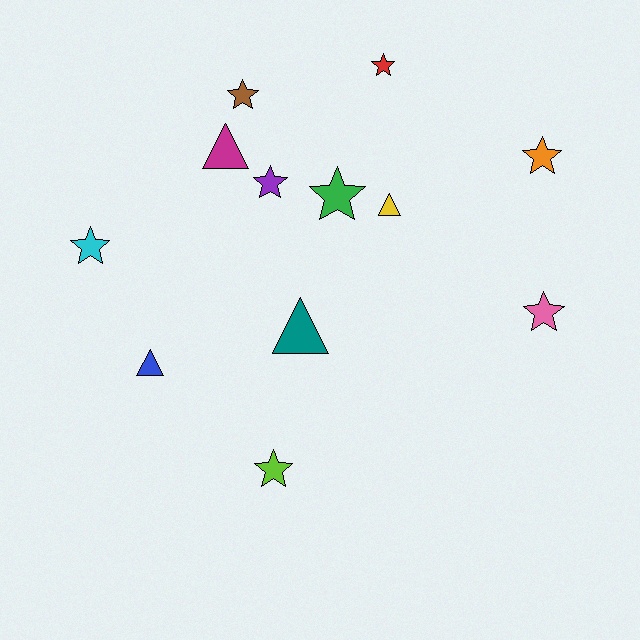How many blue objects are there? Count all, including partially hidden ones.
There is 1 blue object.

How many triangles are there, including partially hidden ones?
There are 4 triangles.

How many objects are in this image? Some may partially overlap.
There are 12 objects.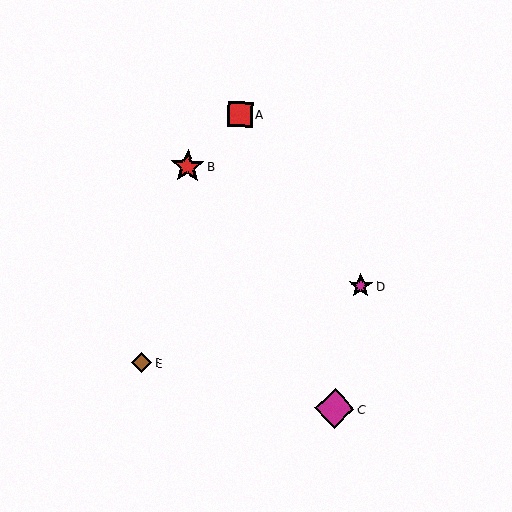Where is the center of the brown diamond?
The center of the brown diamond is at (142, 363).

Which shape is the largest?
The magenta diamond (labeled C) is the largest.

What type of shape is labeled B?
Shape B is a red star.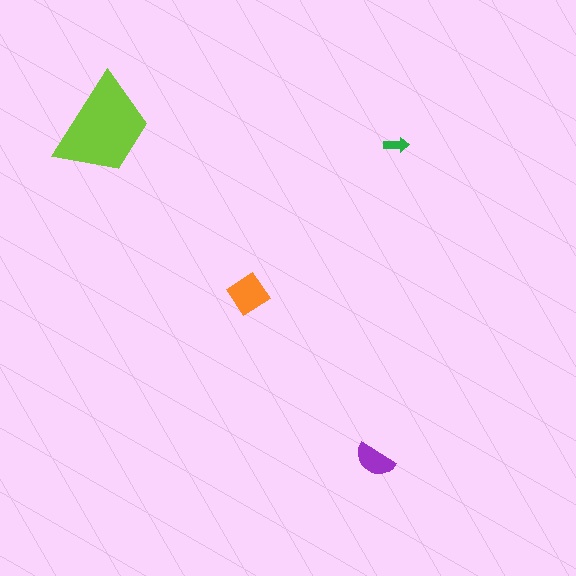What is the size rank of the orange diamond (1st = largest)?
2nd.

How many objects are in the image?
There are 4 objects in the image.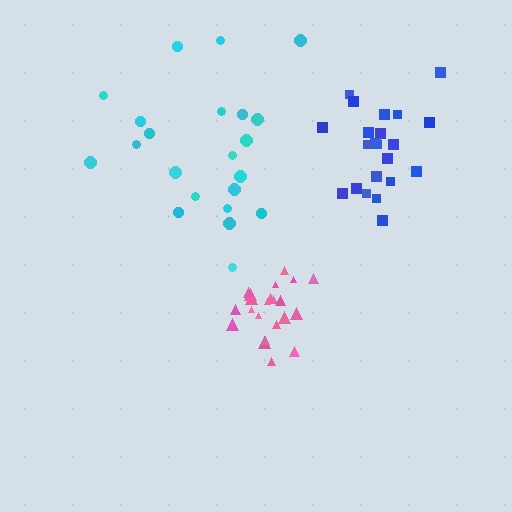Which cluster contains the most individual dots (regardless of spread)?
Blue (23).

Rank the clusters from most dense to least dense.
pink, blue, cyan.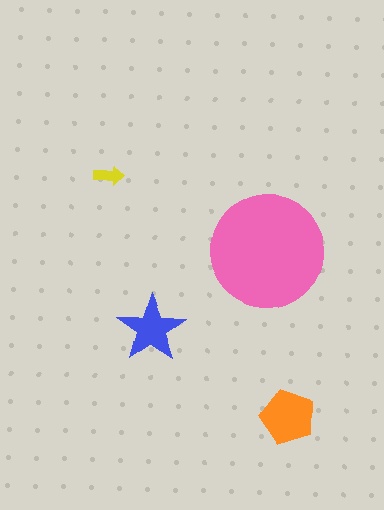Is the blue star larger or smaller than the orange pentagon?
Smaller.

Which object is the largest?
The pink circle.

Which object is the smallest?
The yellow arrow.